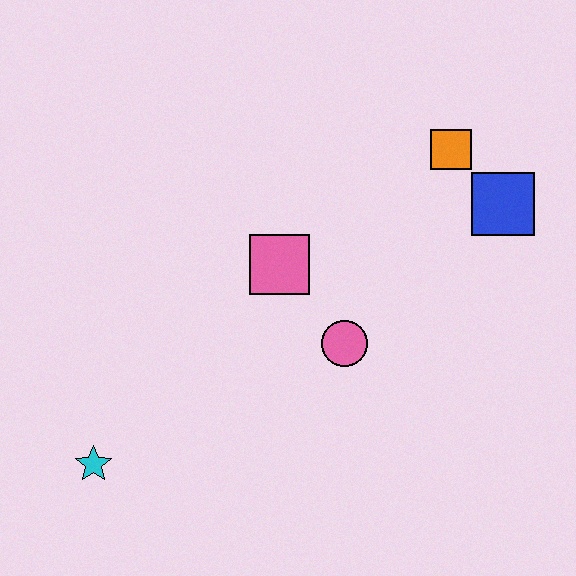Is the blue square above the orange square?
No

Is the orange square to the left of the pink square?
No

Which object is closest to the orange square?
The blue square is closest to the orange square.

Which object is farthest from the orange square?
The cyan star is farthest from the orange square.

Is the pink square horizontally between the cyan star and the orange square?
Yes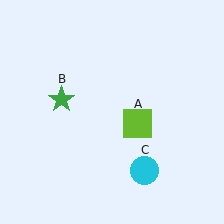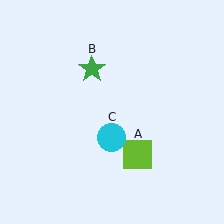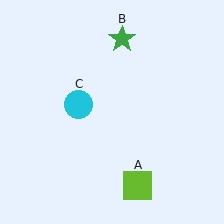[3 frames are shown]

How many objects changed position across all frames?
3 objects changed position: lime square (object A), green star (object B), cyan circle (object C).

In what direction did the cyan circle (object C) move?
The cyan circle (object C) moved up and to the left.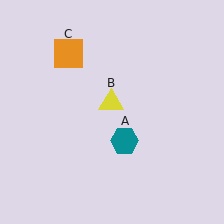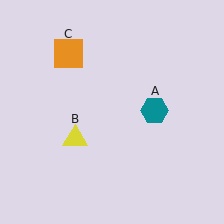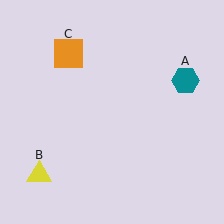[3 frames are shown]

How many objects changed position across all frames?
2 objects changed position: teal hexagon (object A), yellow triangle (object B).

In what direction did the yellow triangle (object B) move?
The yellow triangle (object B) moved down and to the left.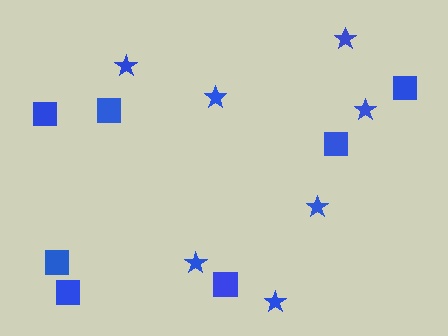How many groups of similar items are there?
There are 2 groups: one group of stars (7) and one group of squares (7).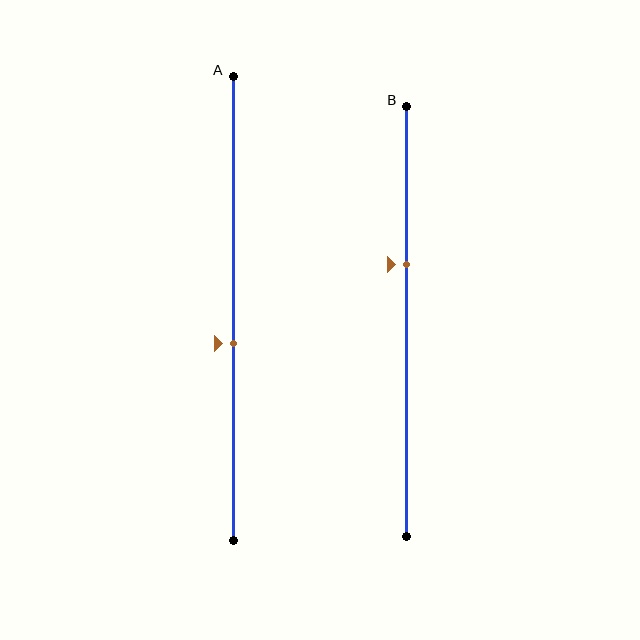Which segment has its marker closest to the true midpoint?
Segment A has its marker closest to the true midpoint.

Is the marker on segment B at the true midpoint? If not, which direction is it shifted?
No, the marker on segment B is shifted upward by about 13% of the segment length.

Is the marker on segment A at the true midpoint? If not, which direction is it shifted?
No, the marker on segment A is shifted downward by about 8% of the segment length.